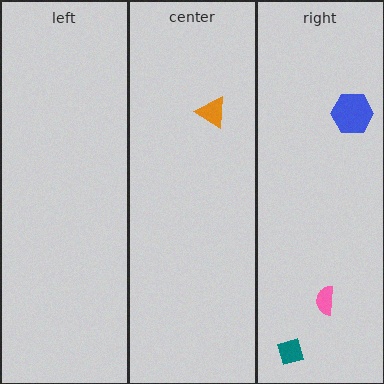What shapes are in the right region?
The pink semicircle, the teal diamond, the blue hexagon.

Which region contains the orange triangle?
The center region.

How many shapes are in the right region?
3.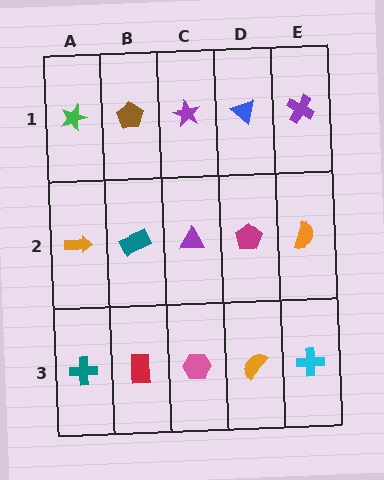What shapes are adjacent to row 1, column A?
An orange arrow (row 2, column A), a brown pentagon (row 1, column B).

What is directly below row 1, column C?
A purple triangle.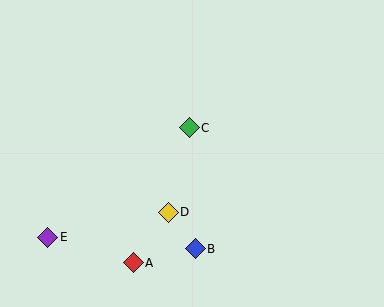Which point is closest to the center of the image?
Point C at (189, 128) is closest to the center.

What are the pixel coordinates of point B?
Point B is at (195, 249).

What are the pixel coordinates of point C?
Point C is at (189, 128).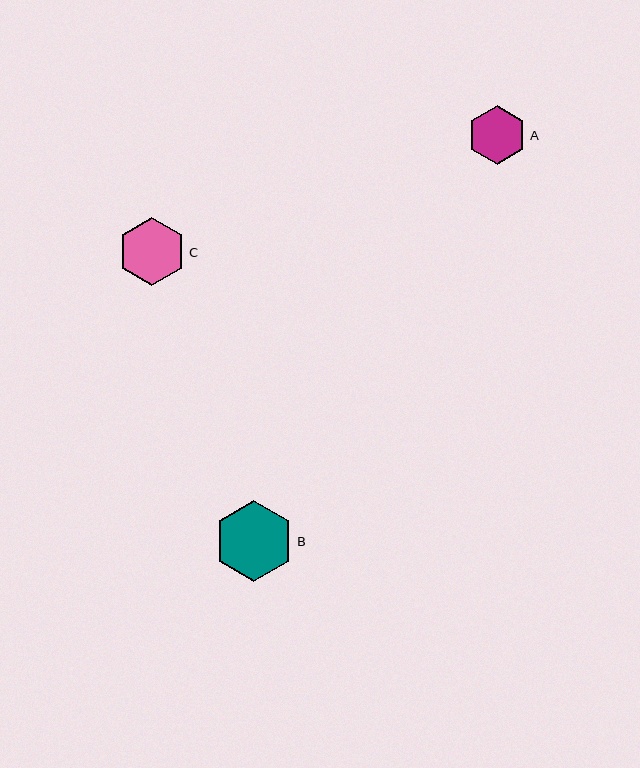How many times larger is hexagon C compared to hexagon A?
Hexagon C is approximately 1.2 times the size of hexagon A.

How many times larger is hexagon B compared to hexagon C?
Hexagon B is approximately 1.2 times the size of hexagon C.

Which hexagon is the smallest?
Hexagon A is the smallest with a size of approximately 59 pixels.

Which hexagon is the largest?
Hexagon B is the largest with a size of approximately 80 pixels.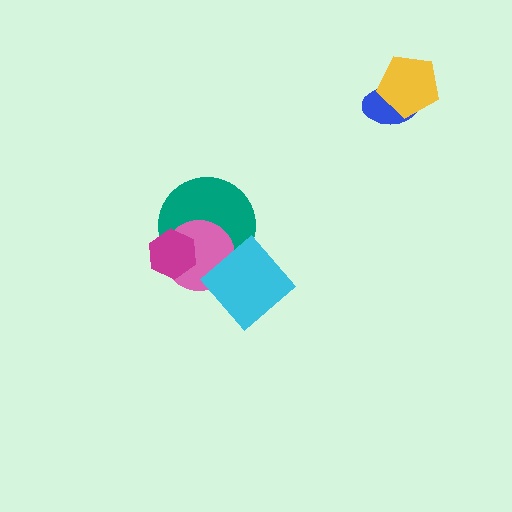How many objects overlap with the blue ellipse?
1 object overlaps with the blue ellipse.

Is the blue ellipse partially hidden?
Yes, it is partially covered by another shape.